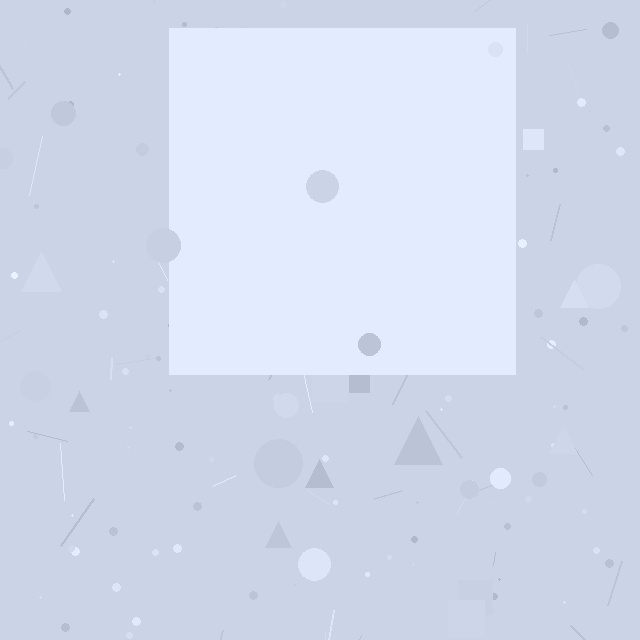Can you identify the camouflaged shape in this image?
The camouflaged shape is a square.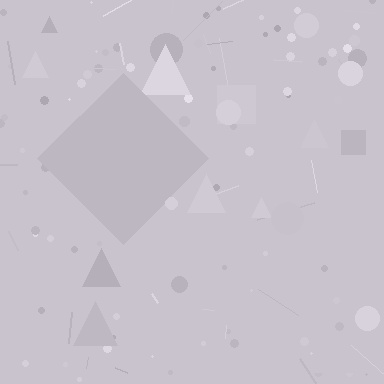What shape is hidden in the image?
A diamond is hidden in the image.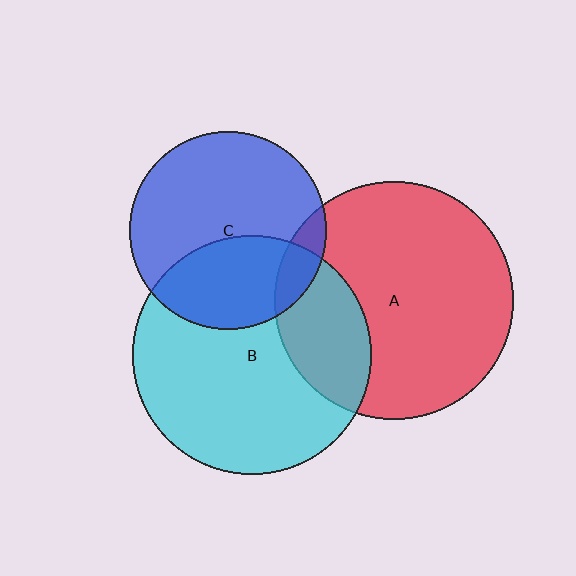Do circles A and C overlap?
Yes.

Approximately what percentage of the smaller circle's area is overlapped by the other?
Approximately 10%.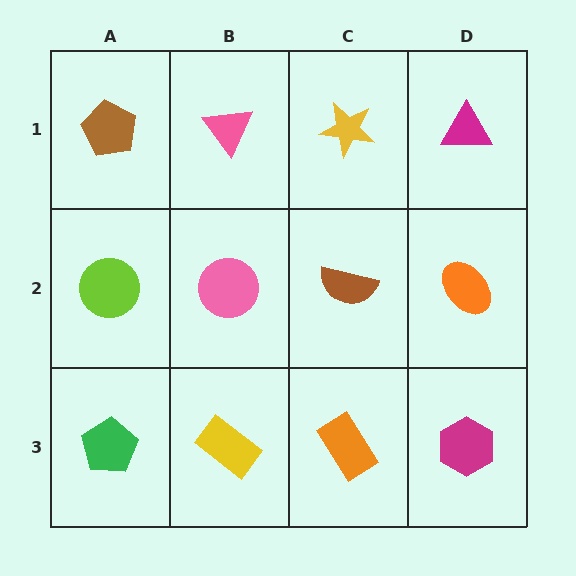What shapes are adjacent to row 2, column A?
A brown pentagon (row 1, column A), a green pentagon (row 3, column A), a pink circle (row 2, column B).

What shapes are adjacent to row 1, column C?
A brown semicircle (row 2, column C), a pink triangle (row 1, column B), a magenta triangle (row 1, column D).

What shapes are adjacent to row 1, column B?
A pink circle (row 2, column B), a brown pentagon (row 1, column A), a yellow star (row 1, column C).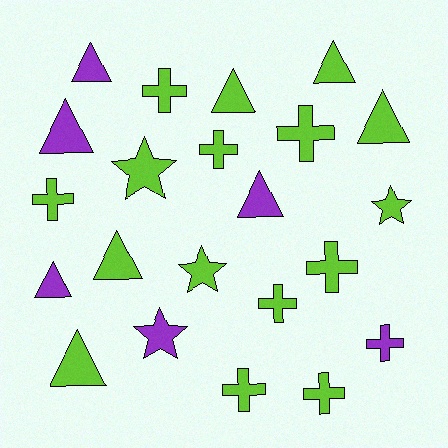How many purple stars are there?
There is 1 purple star.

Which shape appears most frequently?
Cross, with 9 objects.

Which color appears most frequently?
Lime, with 16 objects.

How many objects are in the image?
There are 22 objects.